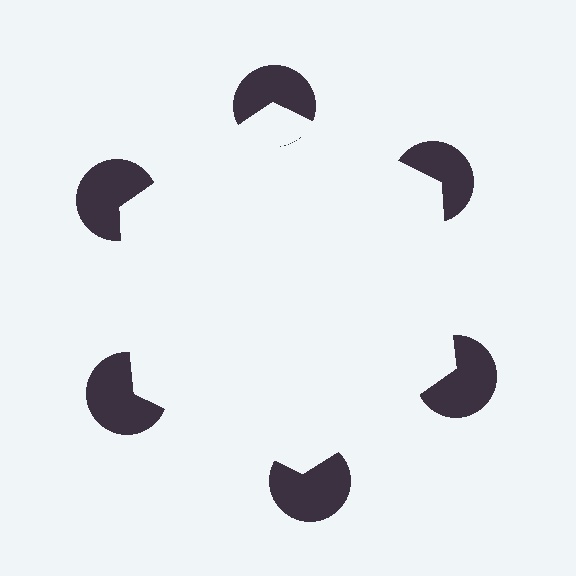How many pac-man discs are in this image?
There are 6 — one at each vertex of the illusory hexagon.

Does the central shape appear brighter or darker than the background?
It typically appears slightly brighter than the background, even though no actual brightness change is drawn.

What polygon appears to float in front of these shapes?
An illusory hexagon — its edges are inferred from the aligned wedge cuts in the pac-man discs, not physically drawn.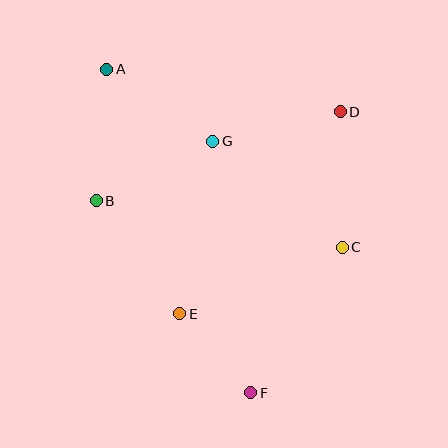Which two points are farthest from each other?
Points A and F are farthest from each other.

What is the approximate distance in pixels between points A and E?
The distance between A and E is approximately 255 pixels.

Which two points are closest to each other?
Points E and F are closest to each other.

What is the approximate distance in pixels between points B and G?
The distance between B and G is approximately 131 pixels.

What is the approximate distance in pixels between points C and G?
The distance between C and G is approximately 167 pixels.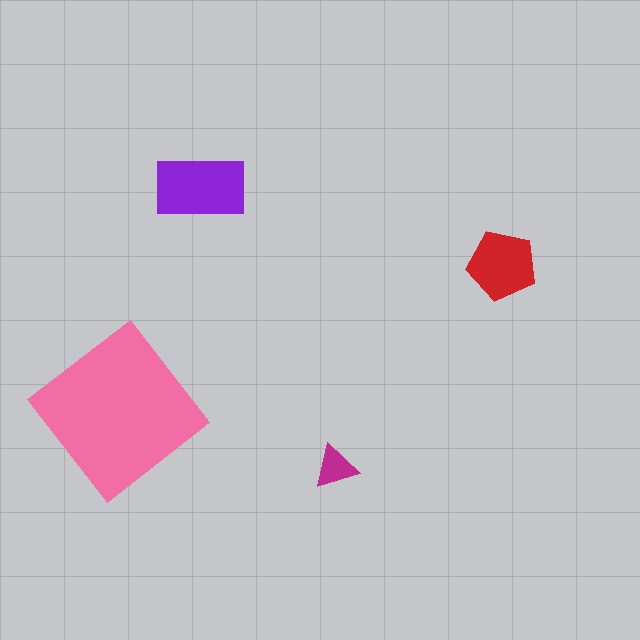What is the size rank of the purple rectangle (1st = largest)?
2nd.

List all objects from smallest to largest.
The magenta triangle, the red pentagon, the purple rectangle, the pink diamond.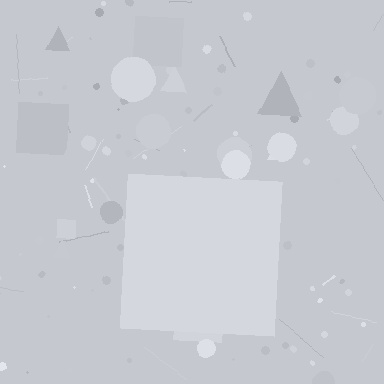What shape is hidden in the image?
A square is hidden in the image.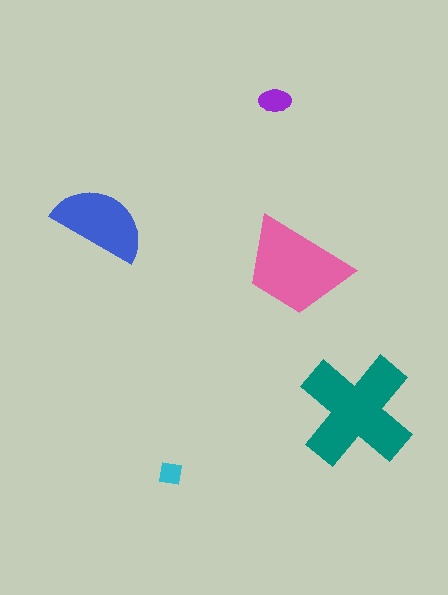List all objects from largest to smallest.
The teal cross, the pink trapezoid, the blue semicircle, the purple ellipse, the cyan square.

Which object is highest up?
The purple ellipse is topmost.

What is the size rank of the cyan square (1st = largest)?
5th.